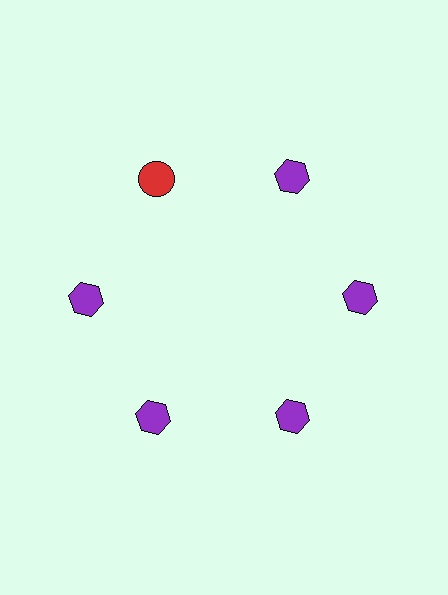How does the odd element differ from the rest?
It differs in both color (red instead of purple) and shape (circle instead of hexagon).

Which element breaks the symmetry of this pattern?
The red circle at roughly the 11 o'clock position breaks the symmetry. All other shapes are purple hexagons.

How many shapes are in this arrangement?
There are 6 shapes arranged in a ring pattern.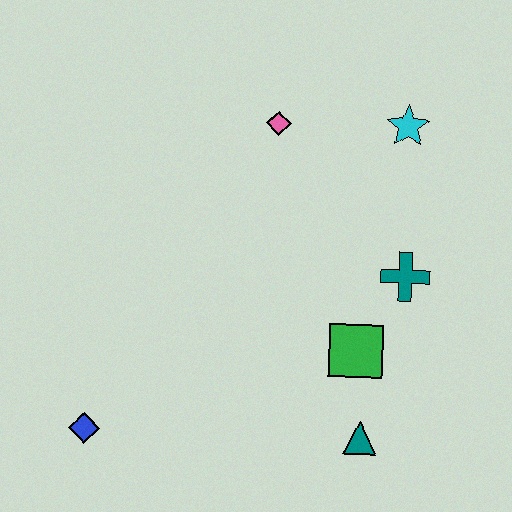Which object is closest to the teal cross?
The green square is closest to the teal cross.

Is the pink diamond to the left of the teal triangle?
Yes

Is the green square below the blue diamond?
No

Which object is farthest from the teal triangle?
The pink diamond is farthest from the teal triangle.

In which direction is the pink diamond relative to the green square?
The pink diamond is above the green square.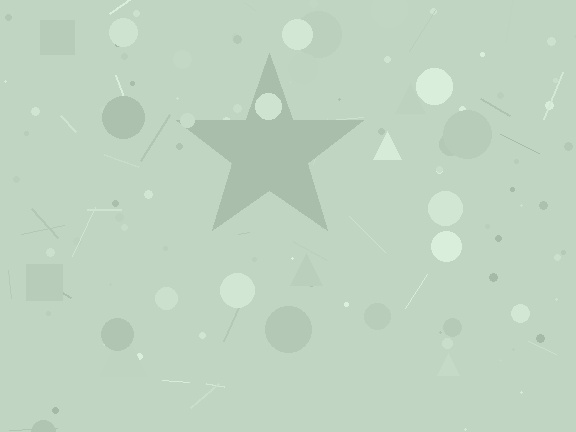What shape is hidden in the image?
A star is hidden in the image.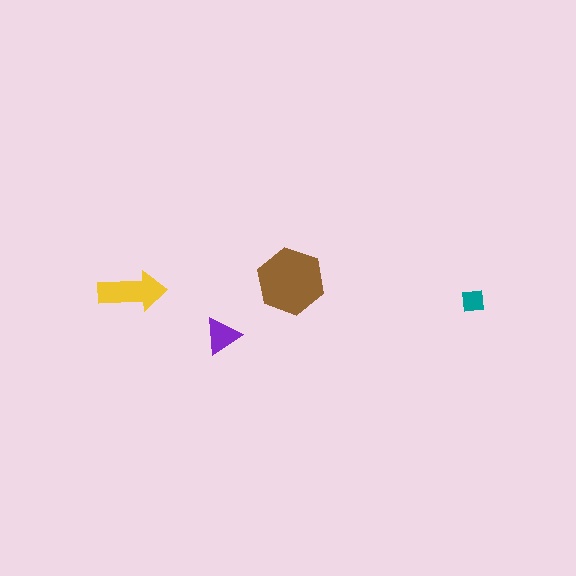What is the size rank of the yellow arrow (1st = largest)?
2nd.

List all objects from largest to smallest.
The brown hexagon, the yellow arrow, the purple triangle, the teal square.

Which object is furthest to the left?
The yellow arrow is leftmost.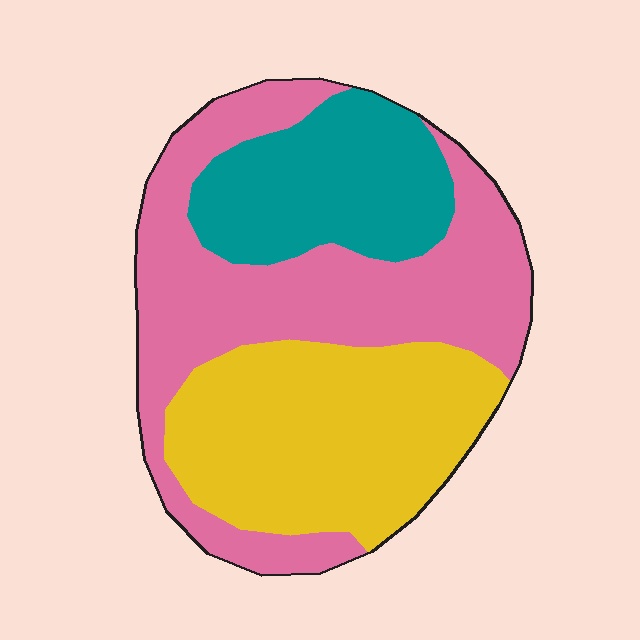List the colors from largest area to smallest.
From largest to smallest: pink, yellow, teal.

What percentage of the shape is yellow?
Yellow takes up about one third (1/3) of the shape.